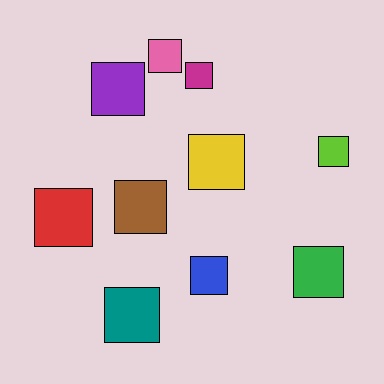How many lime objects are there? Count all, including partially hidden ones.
There is 1 lime object.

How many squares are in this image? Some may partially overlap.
There are 10 squares.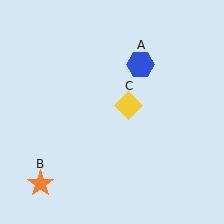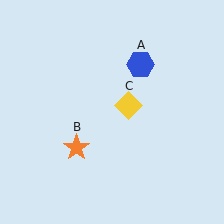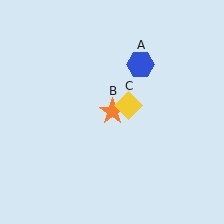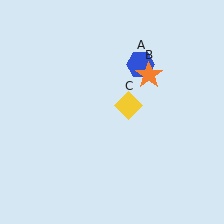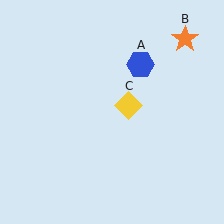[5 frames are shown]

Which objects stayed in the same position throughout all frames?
Blue hexagon (object A) and yellow diamond (object C) remained stationary.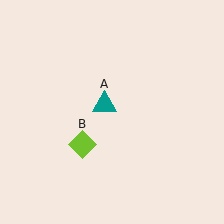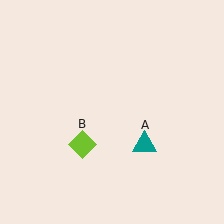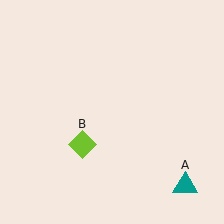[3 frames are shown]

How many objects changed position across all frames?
1 object changed position: teal triangle (object A).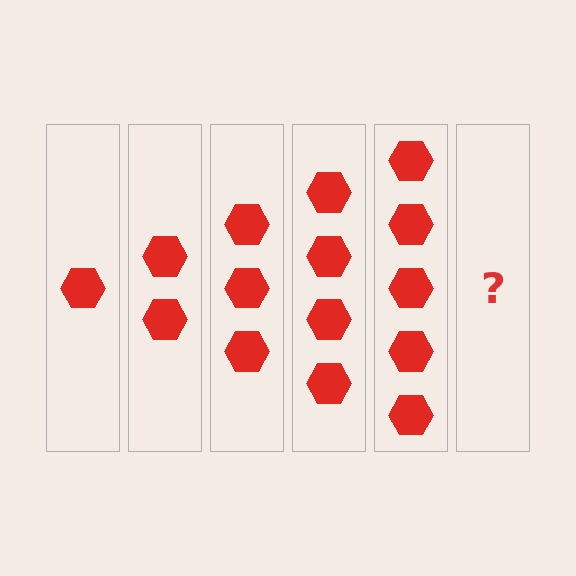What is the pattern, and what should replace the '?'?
The pattern is that each step adds one more hexagon. The '?' should be 6 hexagons.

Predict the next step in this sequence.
The next step is 6 hexagons.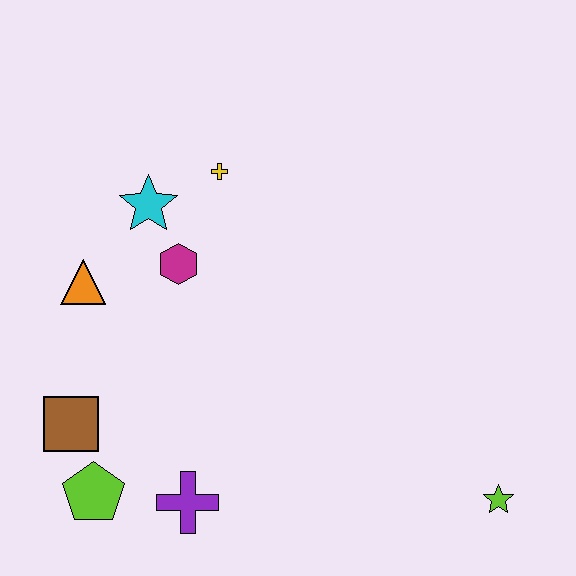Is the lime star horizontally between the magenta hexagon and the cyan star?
No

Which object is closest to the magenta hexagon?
The cyan star is closest to the magenta hexagon.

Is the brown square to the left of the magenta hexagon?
Yes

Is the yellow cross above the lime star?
Yes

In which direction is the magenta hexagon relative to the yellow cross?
The magenta hexagon is below the yellow cross.